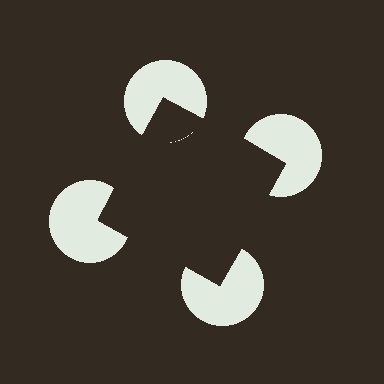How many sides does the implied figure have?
4 sides.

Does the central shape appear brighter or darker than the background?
It typically appears slightly darker than the background, even though no actual brightness change is drawn.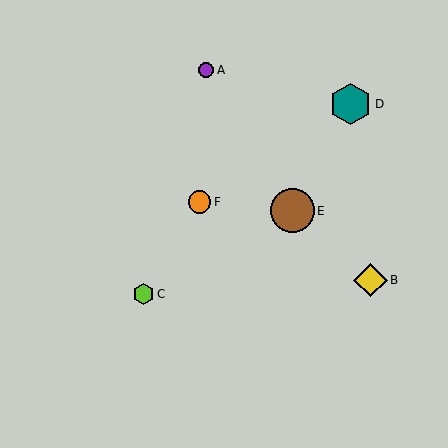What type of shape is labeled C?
Shape C is a lime hexagon.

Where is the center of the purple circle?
The center of the purple circle is at (206, 70).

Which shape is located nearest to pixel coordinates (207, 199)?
The orange circle (labeled F) at (199, 202) is nearest to that location.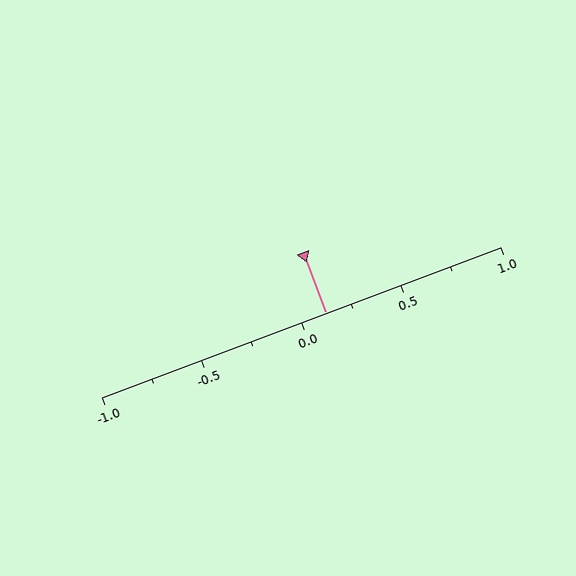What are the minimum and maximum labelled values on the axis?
The axis runs from -1.0 to 1.0.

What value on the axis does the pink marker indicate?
The marker indicates approximately 0.12.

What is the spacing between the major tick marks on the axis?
The major ticks are spaced 0.5 apart.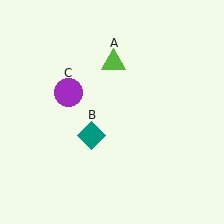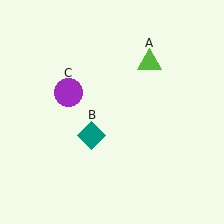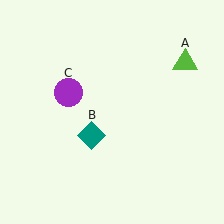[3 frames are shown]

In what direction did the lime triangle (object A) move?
The lime triangle (object A) moved right.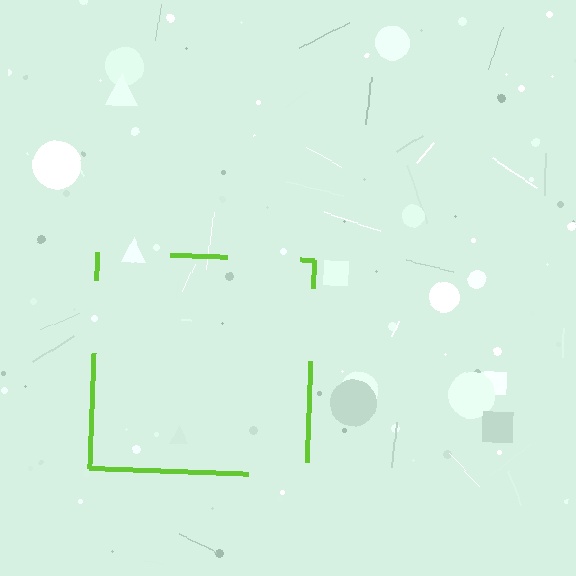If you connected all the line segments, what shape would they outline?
They would outline a square.